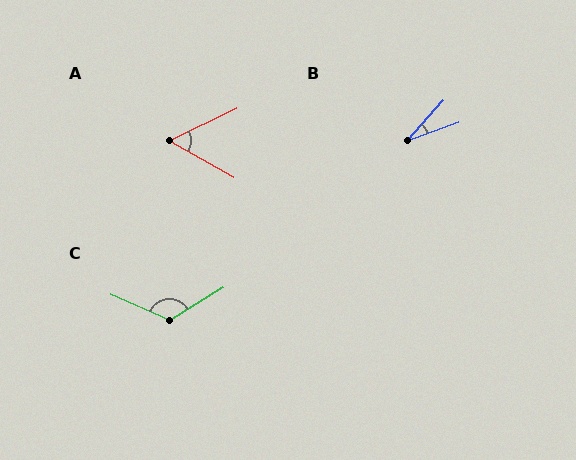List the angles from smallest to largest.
B (29°), A (56°), C (125°).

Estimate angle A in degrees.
Approximately 56 degrees.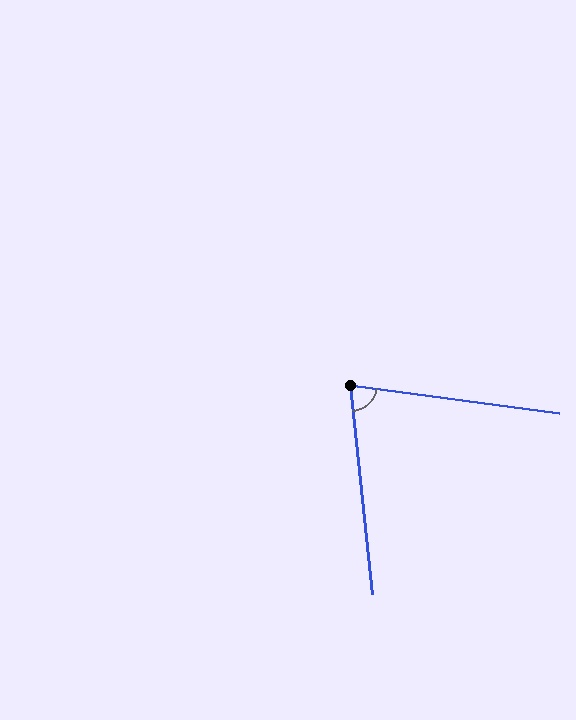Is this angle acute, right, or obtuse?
It is acute.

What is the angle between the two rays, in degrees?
Approximately 76 degrees.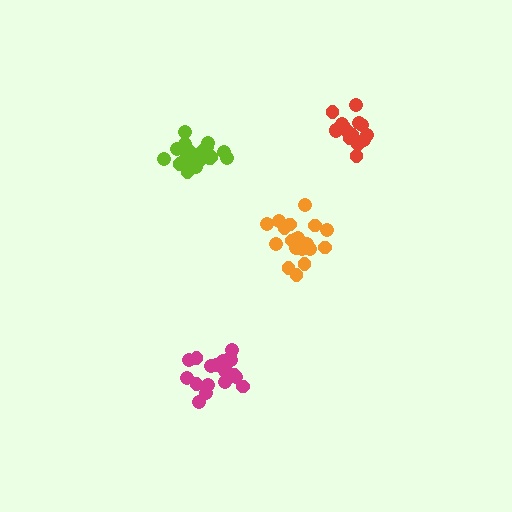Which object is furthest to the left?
The lime cluster is leftmost.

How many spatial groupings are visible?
There are 4 spatial groupings.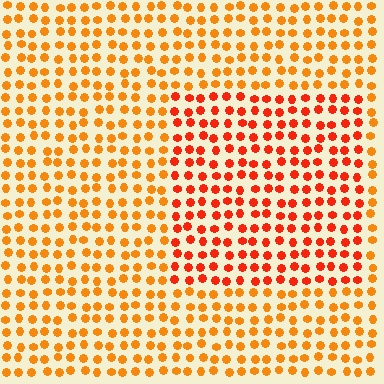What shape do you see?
I see a rectangle.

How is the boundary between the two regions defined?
The boundary is defined purely by a slight shift in hue (about 26 degrees). Spacing, size, and orientation are identical on both sides.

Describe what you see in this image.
The image is filled with small orange elements in a uniform arrangement. A rectangle-shaped region is visible where the elements are tinted to a slightly different hue, forming a subtle color boundary.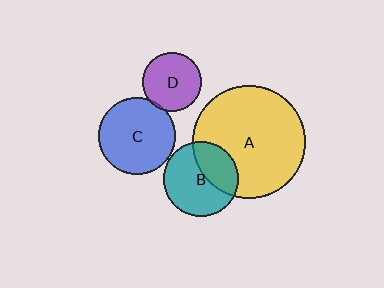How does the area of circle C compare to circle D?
Approximately 1.7 times.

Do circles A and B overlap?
Yes.